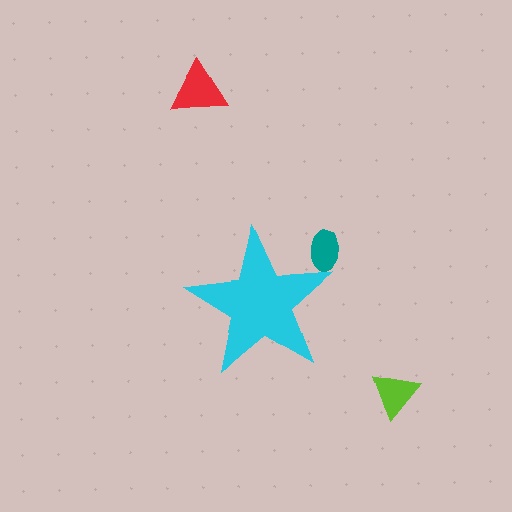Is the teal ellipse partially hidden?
Yes, the teal ellipse is partially hidden behind the cyan star.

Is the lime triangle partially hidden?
No, the lime triangle is fully visible.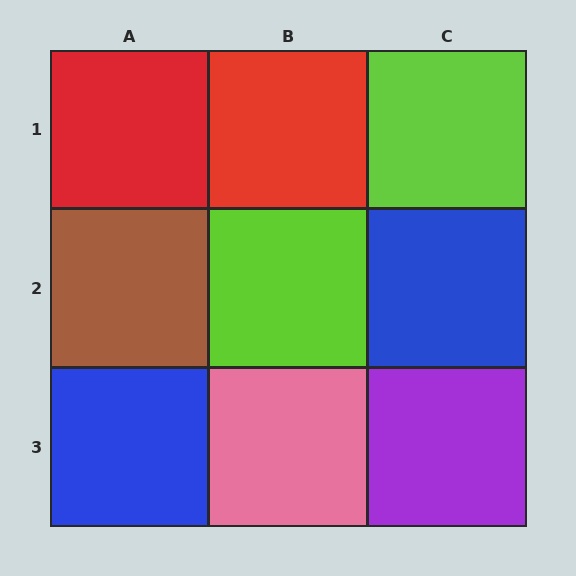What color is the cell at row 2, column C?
Blue.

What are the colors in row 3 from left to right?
Blue, pink, purple.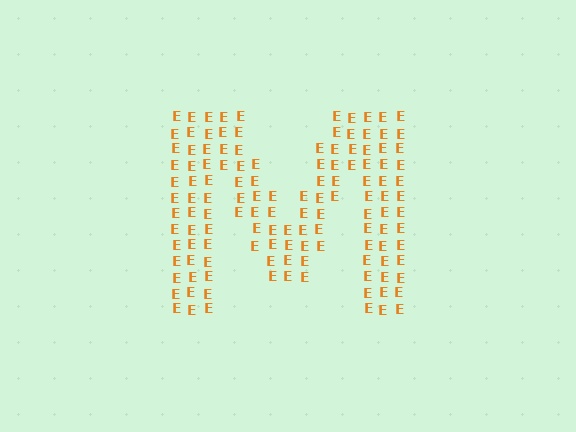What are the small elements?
The small elements are letter E's.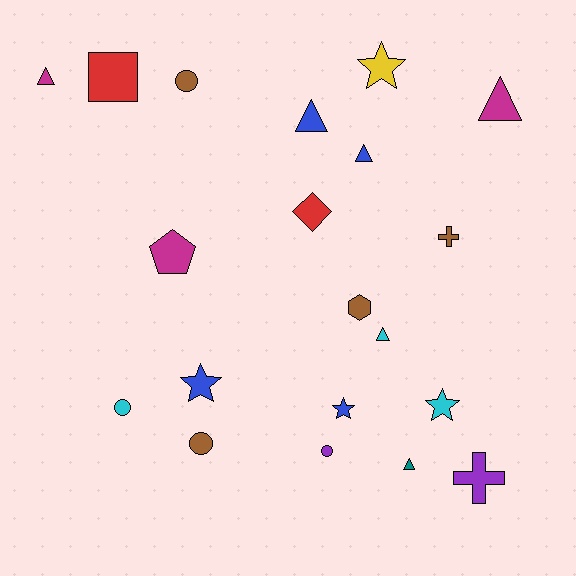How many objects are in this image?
There are 20 objects.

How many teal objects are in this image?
There is 1 teal object.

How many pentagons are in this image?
There is 1 pentagon.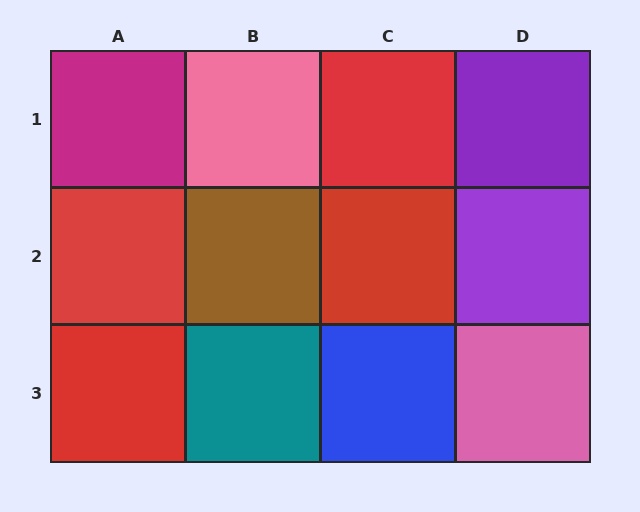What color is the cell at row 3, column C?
Blue.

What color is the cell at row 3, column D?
Pink.